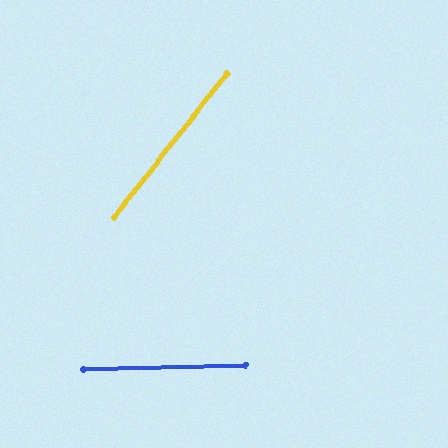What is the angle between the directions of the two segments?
Approximately 50 degrees.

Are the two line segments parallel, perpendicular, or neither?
Neither parallel nor perpendicular — they differ by about 50°.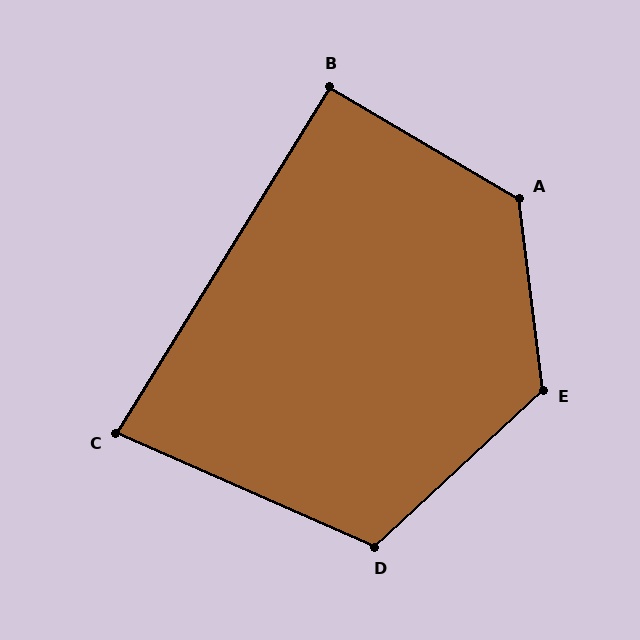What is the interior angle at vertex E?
Approximately 126 degrees (obtuse).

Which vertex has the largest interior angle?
A, at approximately 127 degrees.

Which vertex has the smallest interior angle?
C, at approximately 82 degrees.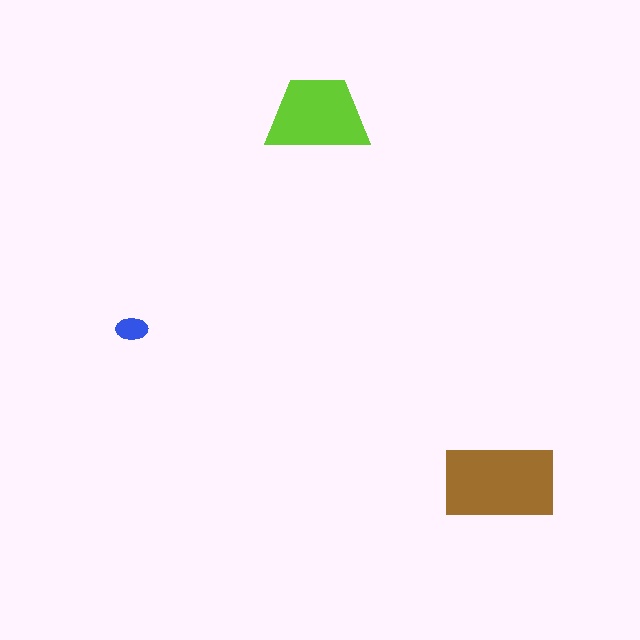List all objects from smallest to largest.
The blue ellipse, the lime trapezoid, the brown rectangle.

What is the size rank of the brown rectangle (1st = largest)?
1st.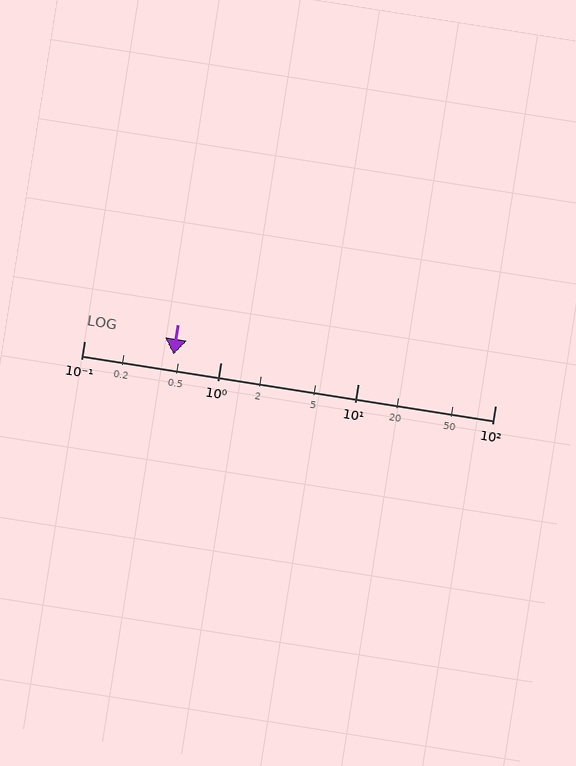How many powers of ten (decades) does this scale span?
The scale spans 3 decades, from 0.1 to 100.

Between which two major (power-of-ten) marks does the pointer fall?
The pointer is between 0.1 and 1.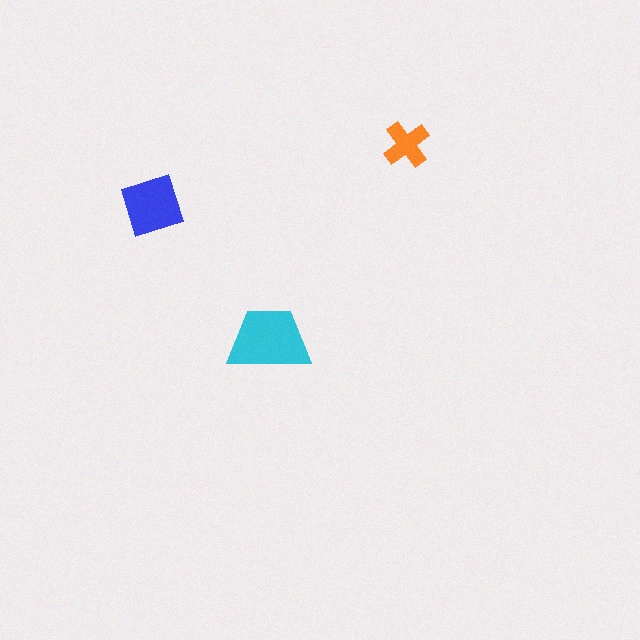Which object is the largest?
The cyan trapezoid.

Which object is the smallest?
The orange cross.